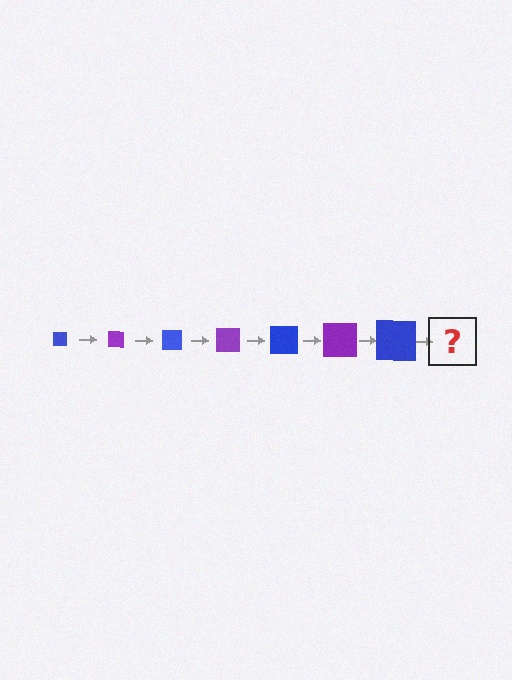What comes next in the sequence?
The next element should be a purple square, larger than the previous one.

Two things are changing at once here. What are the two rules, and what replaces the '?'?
The two rules are that the square grows larger each step and the color cycles through blue and purple. The '?' should be a purple square, larger than the previous one.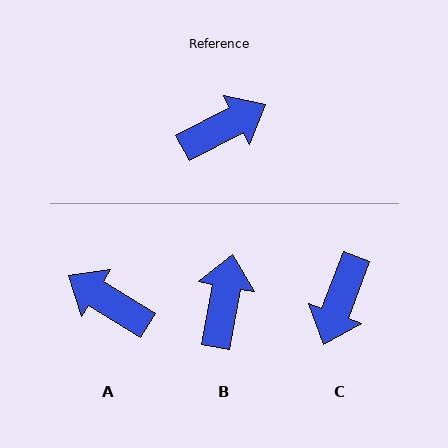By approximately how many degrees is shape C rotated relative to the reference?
Approximately 138 degrees clockwise.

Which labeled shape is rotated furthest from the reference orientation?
C, about 138 degrees away.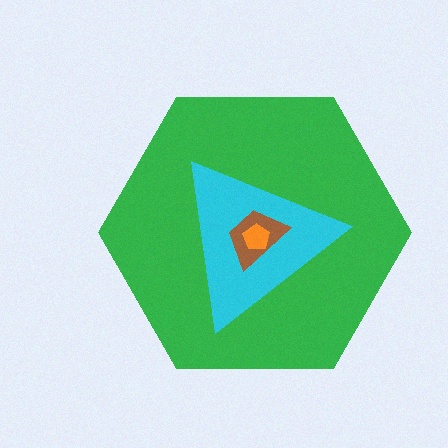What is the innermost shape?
The orange pentagon.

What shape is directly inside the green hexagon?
The cyan triangle.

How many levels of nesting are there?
4.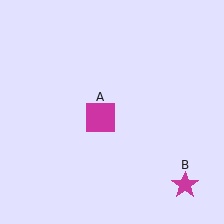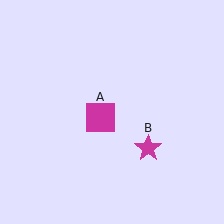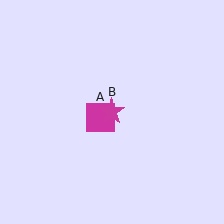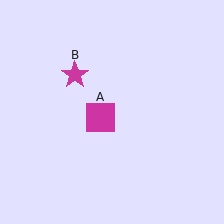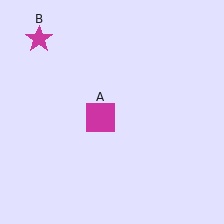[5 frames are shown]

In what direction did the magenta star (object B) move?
The magenta star (object B) moved up and to the left.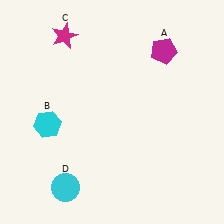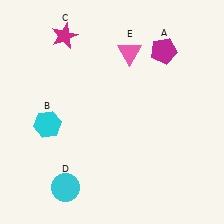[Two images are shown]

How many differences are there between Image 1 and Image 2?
There is 1 difference between the two images.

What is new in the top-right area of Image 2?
A pink triangle (E) was added in the top-right area of Image 2.